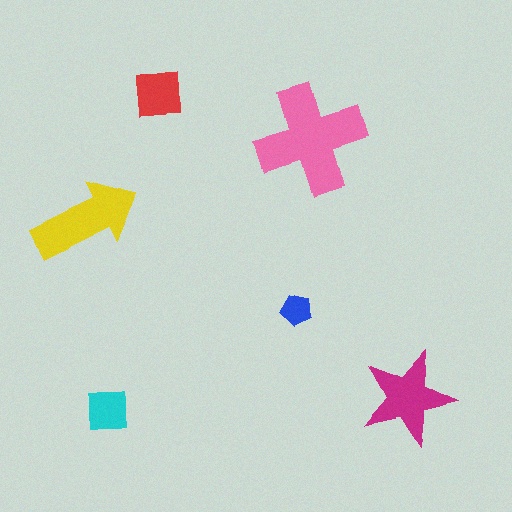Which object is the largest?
The pink cross.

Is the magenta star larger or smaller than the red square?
Larger.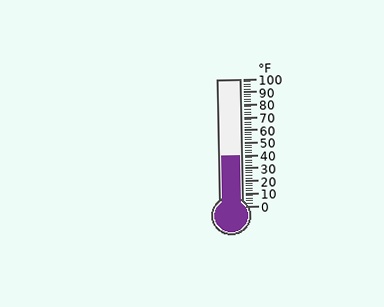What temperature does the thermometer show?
The thermometer shows approximately 40°F.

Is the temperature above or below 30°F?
The temperature is above 30°F.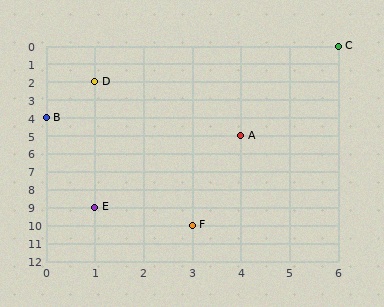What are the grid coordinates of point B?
Point B is at grid coordinates (0, 4).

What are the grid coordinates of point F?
Point F is at grid coordinates (3, 10).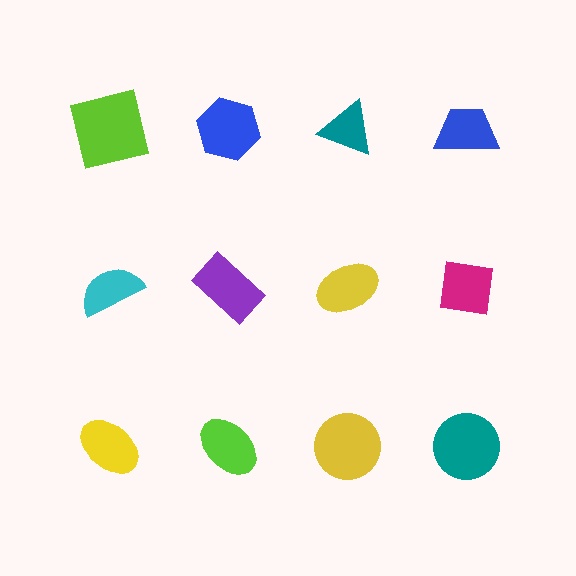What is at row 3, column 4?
A teal circle.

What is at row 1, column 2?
A blue hexagon.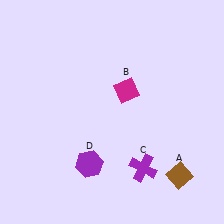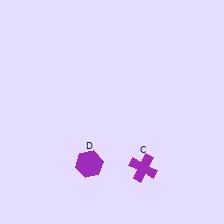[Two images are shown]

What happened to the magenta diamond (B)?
The magenta diamond (B) was removed in Image 2. It was in the top-right area of Image 1.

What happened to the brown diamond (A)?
The brown diamond (A) was removed in Image 2. It was in the bottom-right area of Image 1.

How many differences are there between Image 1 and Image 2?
There are 2 differences between the two images.